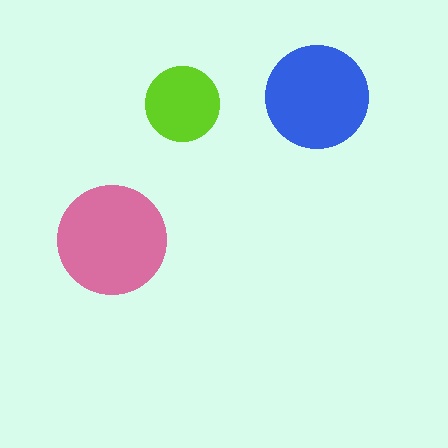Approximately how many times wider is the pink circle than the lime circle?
About 1.5 times wider.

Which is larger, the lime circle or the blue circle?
The blue one.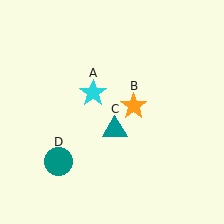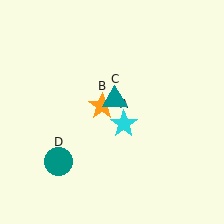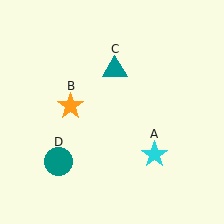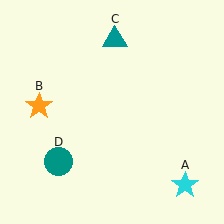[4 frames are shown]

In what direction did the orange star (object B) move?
The orange star (object B) moved left.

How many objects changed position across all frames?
3 objects changed position: cyan star (object A), orange star (object B), teal triangle (object C).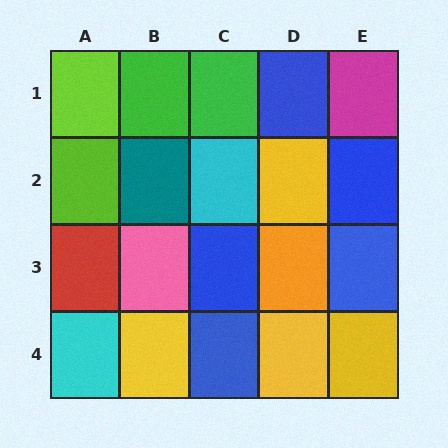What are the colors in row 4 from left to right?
Cyan, yellow, blue, yellow, yellow.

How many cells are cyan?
2 cells are cyan.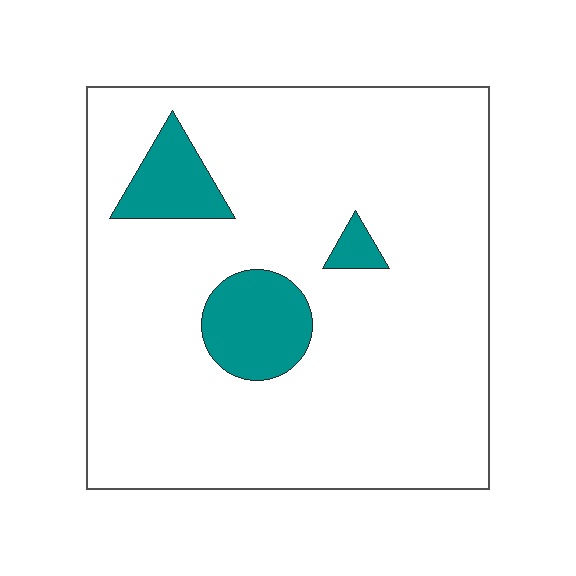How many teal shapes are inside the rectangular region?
3.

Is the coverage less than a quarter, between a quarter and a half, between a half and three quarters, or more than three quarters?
Less than a quarter.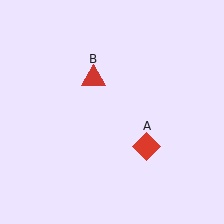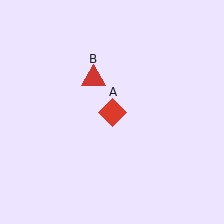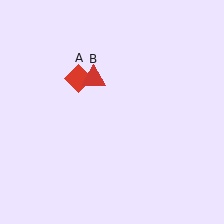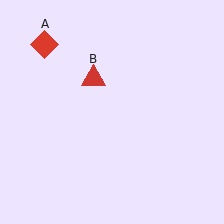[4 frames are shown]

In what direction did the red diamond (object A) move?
The red diamond (object A) moved up and to the left.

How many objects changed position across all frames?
1 object changed position: red diamond (object A).